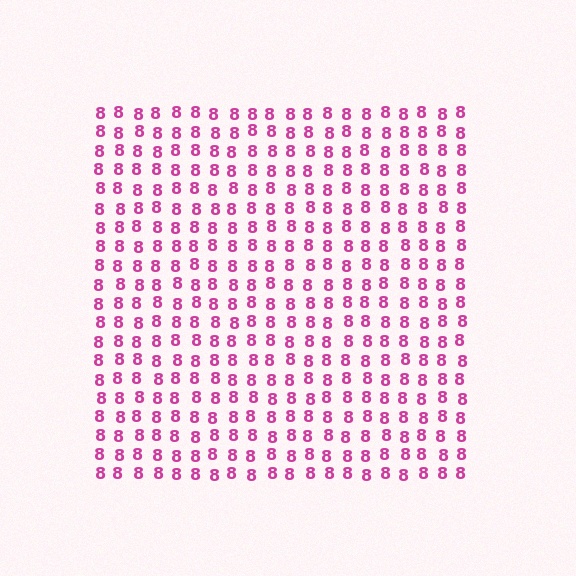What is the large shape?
The large shape is a square.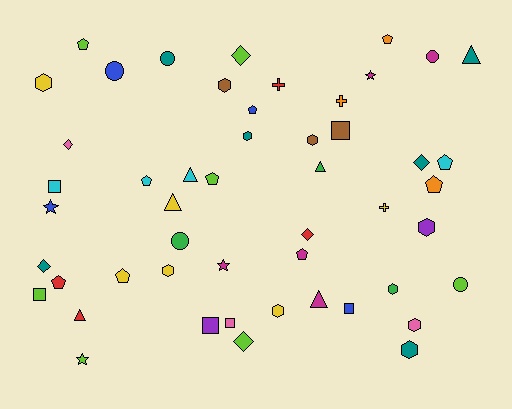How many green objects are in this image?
There are 3 green objects.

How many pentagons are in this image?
There are 10 pentagons.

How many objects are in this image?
There are 50 objects.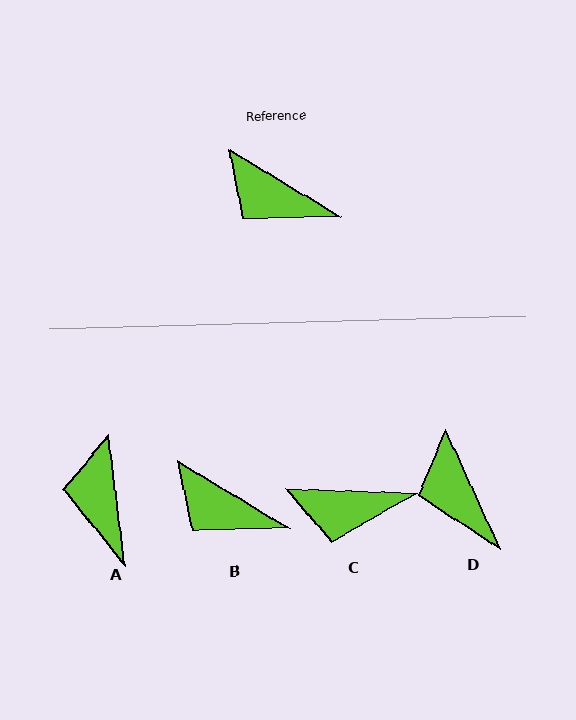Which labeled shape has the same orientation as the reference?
B.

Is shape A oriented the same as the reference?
No, it is off by about 52 degrees.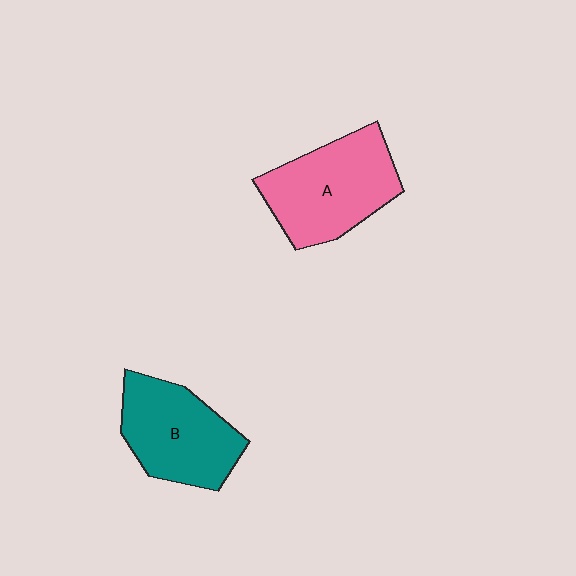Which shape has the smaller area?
Shape B (teal).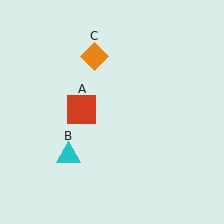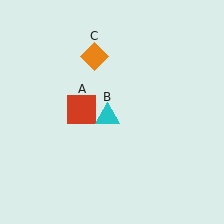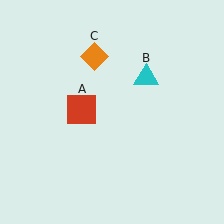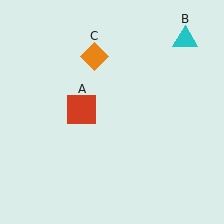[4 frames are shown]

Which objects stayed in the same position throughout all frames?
Red square (object A) and orange diamond (object C) remained stationary.